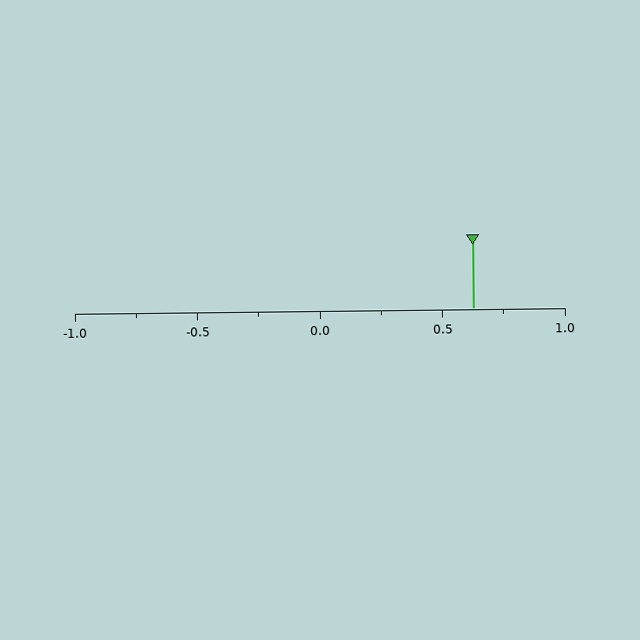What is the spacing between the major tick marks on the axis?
The major ticks are spaced 0.5 apart.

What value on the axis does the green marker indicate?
The marker indicates approximately 0.62.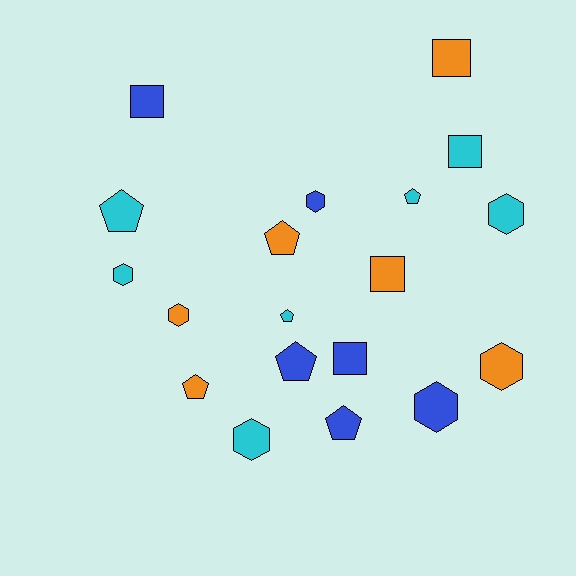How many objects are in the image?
There are 19 objects.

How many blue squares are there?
There are 2 blue squares.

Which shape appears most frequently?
Hexagon, with 7 objects.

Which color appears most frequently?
Cyan, with 7 objects.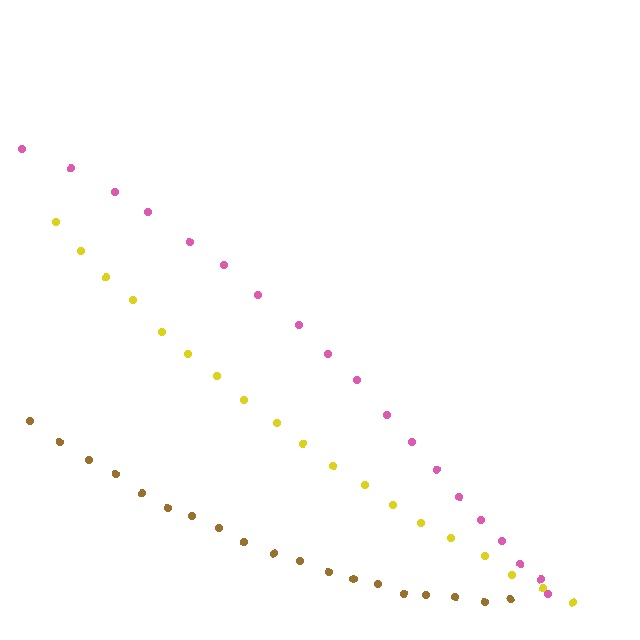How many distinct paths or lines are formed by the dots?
There are 3 distinct paths.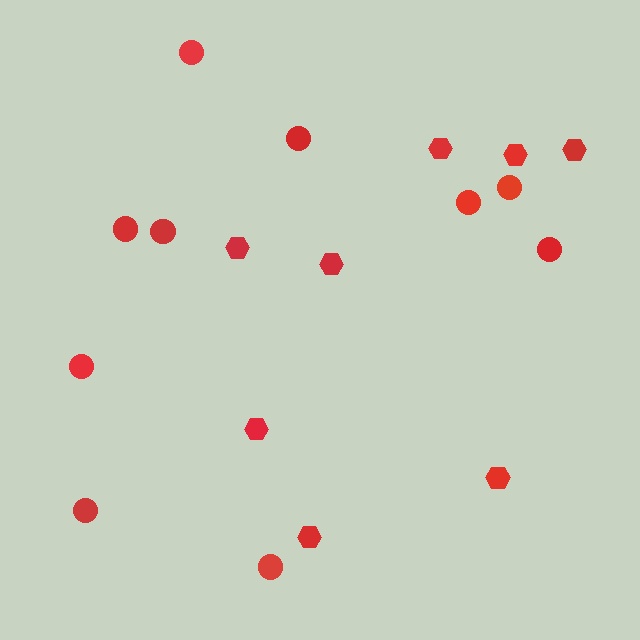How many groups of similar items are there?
There are 2 groups: one group of circles (10) and one group of hexagons (8).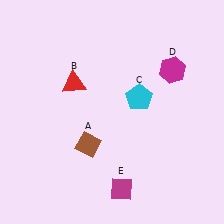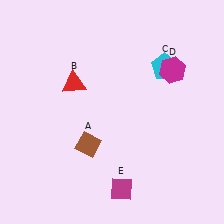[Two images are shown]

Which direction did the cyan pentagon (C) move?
The cyan pentagon (C) moved up.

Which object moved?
The cyan pentagon (C) moved up.